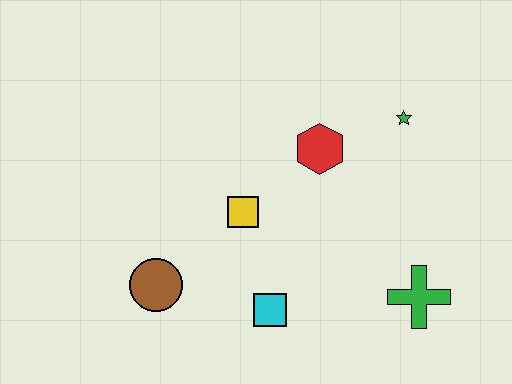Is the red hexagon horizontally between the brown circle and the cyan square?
No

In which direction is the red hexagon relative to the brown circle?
The red hexagon is to the right of the brown circle.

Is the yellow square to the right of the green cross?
No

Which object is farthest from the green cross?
The brown circle is farthest from the green cross.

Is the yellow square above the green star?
No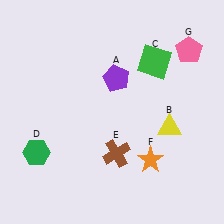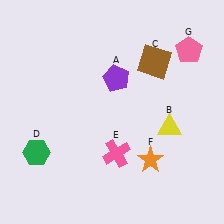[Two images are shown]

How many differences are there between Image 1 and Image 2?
There are 2 differences between the two images.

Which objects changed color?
C changed from green to brown. E changed from brown to pink.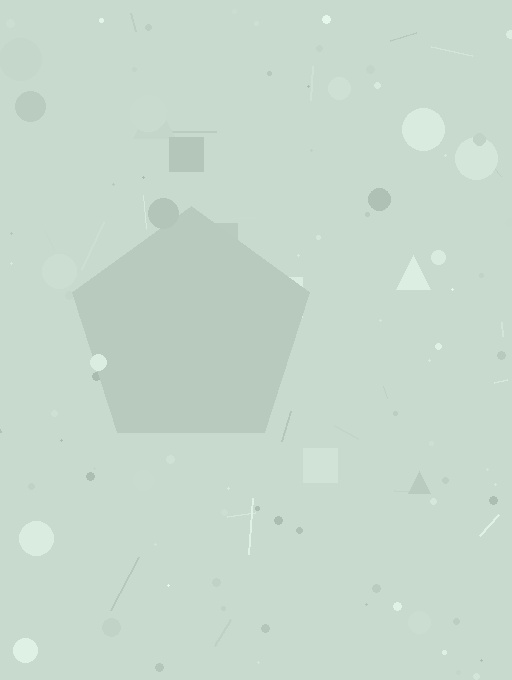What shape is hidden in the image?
A pentagon is hidden in the image.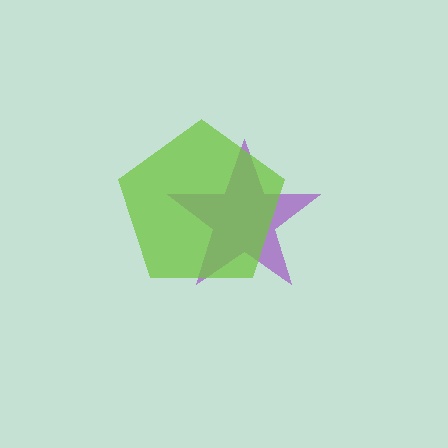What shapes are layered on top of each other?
The layered shapes are: a purple star, a lime pentagon.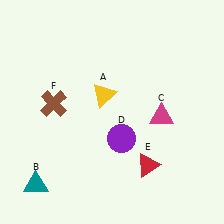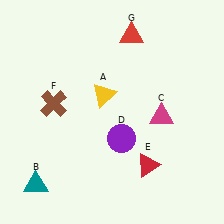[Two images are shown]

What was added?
A red triangle (G) was added in Image 2.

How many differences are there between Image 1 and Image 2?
There is 1 difference between the two images.